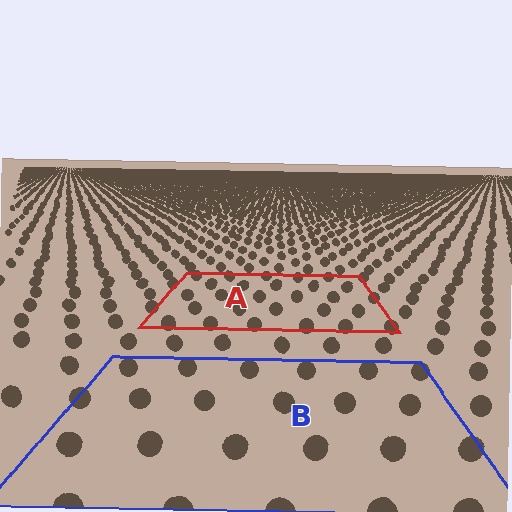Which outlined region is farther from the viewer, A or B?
Region A is farther from the viewer — the texture elements inside it appear smaller and more densely packed.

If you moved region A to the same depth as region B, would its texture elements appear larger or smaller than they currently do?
They would appear larger. At a closer depth, the same texture elements are projected at a bigger on-screen size.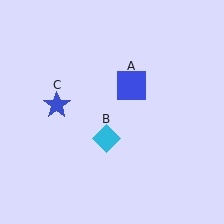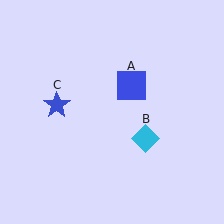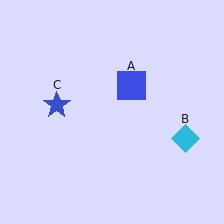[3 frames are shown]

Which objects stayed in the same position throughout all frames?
Blue square (object A) and blue star (object C) remained stationary.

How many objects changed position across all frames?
1 object changed position: cyan diamond (object B).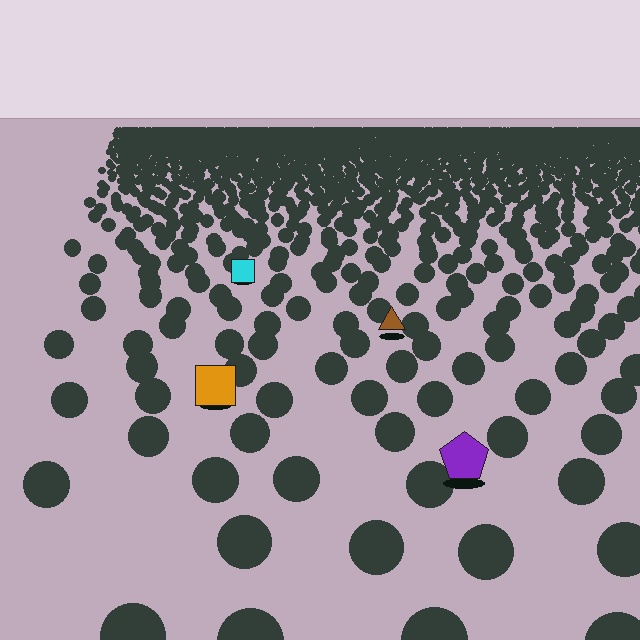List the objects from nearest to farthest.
From nearest to farthest: the purple pentagon, the orange square, the brown triangle, the cyan square.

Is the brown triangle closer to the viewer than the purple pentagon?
No. The purple pentagon is closer — you can tell from the texture gradient: the ground texture is coarser near it.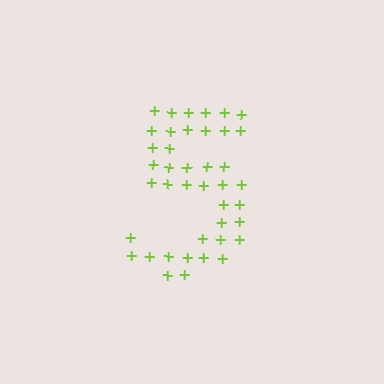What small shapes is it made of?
It is made of small plus signs.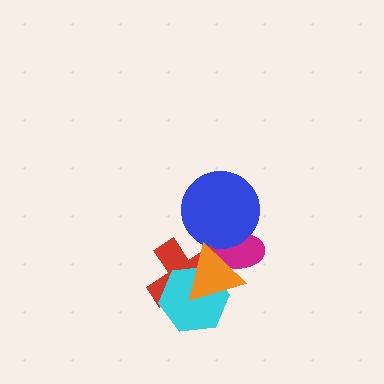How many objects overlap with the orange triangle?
3 objects overlap with the orange triangle.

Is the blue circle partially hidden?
No, no other shape covers it.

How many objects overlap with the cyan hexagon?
2 objects overlap with the cyan hexagon.